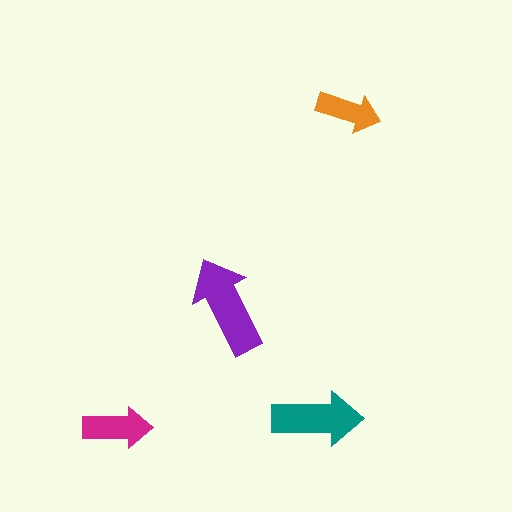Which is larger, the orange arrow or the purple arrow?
The purple one.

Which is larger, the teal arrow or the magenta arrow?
The teal one.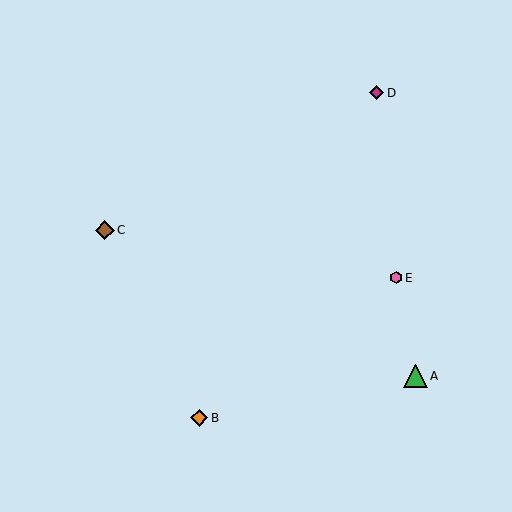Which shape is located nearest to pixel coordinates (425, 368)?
The green triangle (labeled A) at (415, 376) is nearest to that location.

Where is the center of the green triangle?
The center of the green triangle is at (415, 376).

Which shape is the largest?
The green triangle (labeled A) is the largest.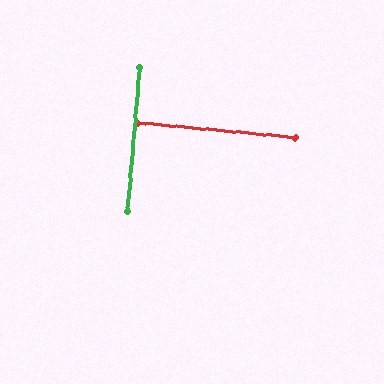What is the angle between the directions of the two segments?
Approximately 90 degrees.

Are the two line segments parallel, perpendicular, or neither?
Perpendicular — they meet at approximately 90°.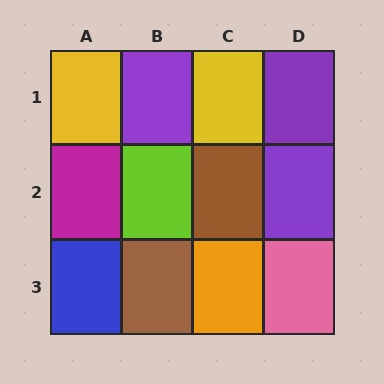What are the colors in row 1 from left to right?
Yellow, purple, yellow, purple.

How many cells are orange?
1 cell is orange.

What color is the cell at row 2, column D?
Purple.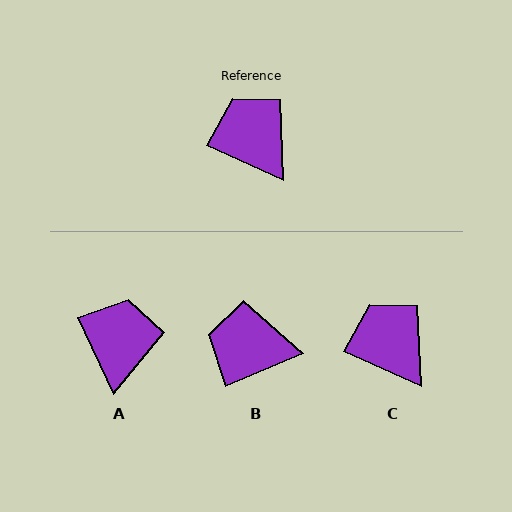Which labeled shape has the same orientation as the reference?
C.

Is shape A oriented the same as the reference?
No, it is off by about 41 degrees.